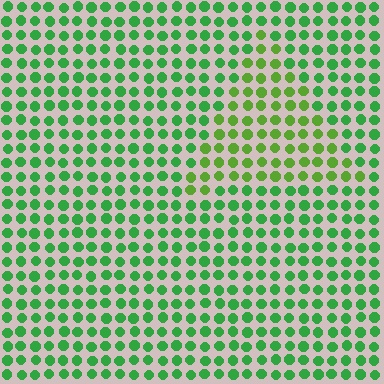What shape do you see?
I see a triangle.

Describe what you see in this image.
The image is filled with small green elements in a uniform arrangement. A triangle-shaped region is visible where the elements are tinted to a slightly different hue, forming a subtle color boundary.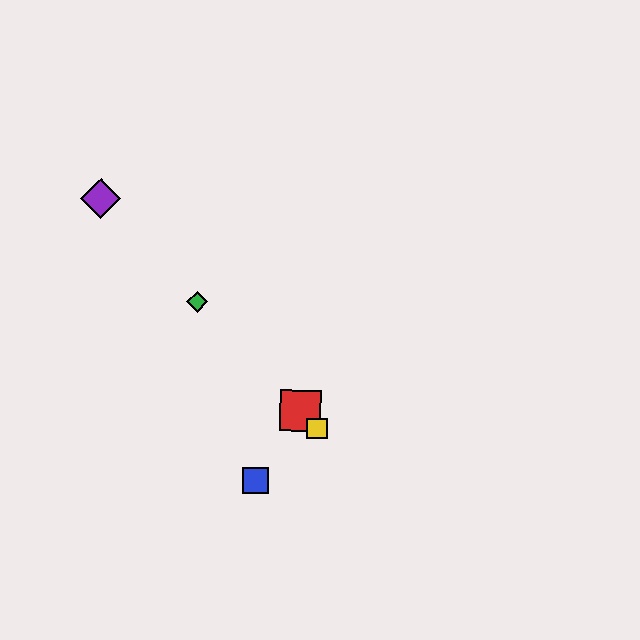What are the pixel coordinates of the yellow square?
The yellow square is at (317, 428).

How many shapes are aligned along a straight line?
4 shapes (the red square, the green diamond, the yellow square, the purple diamond) are aligned along a straight line.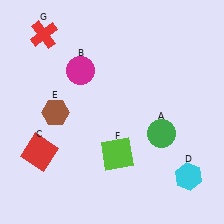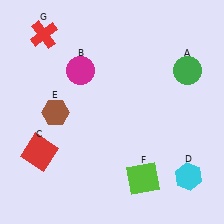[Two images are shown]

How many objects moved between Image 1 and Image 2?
2 objects moved between the two images.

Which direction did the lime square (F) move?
The lime square (F) moved right.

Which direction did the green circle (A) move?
The green circle (A) moved up.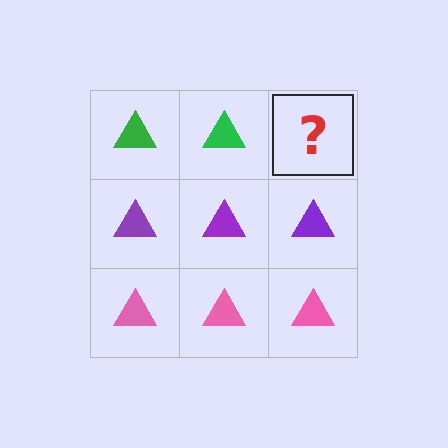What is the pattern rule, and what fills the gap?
The rule is that each row has a consistent color. The gap should be filled with a green triangle.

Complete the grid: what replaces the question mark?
The question mark should be replaced with a green triangle.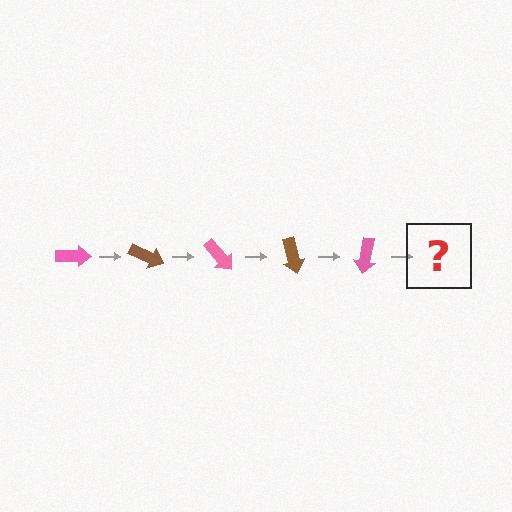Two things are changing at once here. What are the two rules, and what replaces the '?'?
The two rules are that it rotates 25 degrees each step and the color cycles through pink and brown. The '?' should be a brown arrow, rotated 125 degrees from the start.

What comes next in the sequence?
The next element should be a brown arrow, rotated 125 degrees from the start.